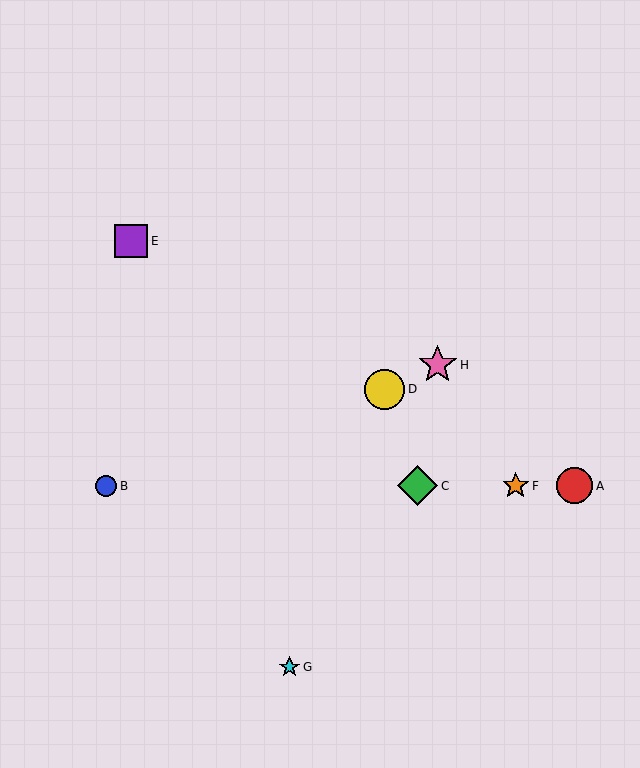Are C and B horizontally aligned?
Yes, both are at y≈486.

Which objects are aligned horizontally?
Objects A, B, C, F are aligned horizontally.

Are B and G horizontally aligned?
No, B is at y≈486 and G is at y≈667.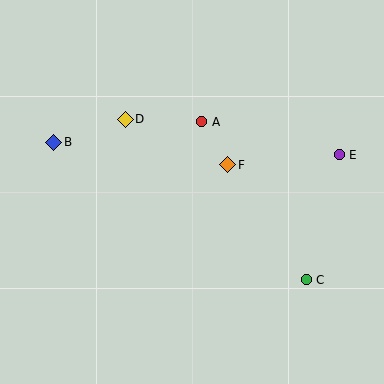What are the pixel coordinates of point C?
Point C is at (306, 280).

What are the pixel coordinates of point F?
Point F is at (228, 165).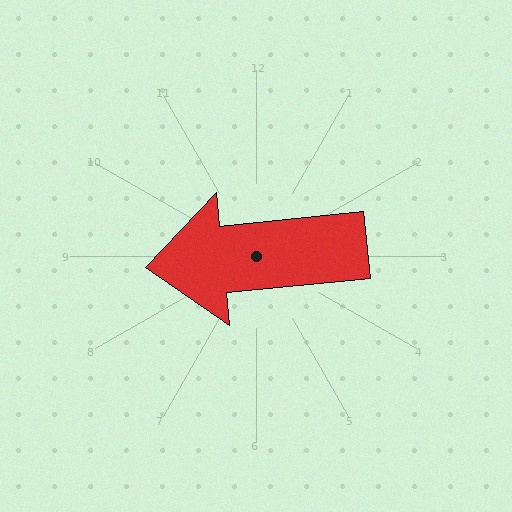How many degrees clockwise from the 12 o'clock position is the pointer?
Approximately 264 degrees.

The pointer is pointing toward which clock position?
Roughly 9 o'clock.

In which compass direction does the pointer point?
West.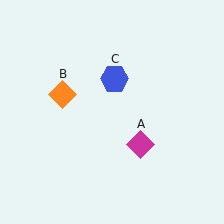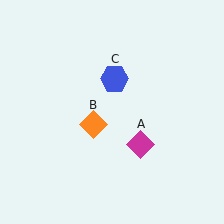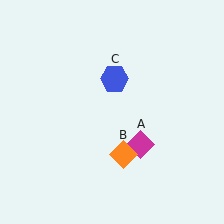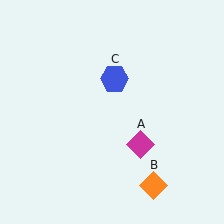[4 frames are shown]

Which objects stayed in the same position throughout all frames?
Magenta diamond (object A) and blue hexagon (object C) remained stationary.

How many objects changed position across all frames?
1 object changed position: orange diamond (object B).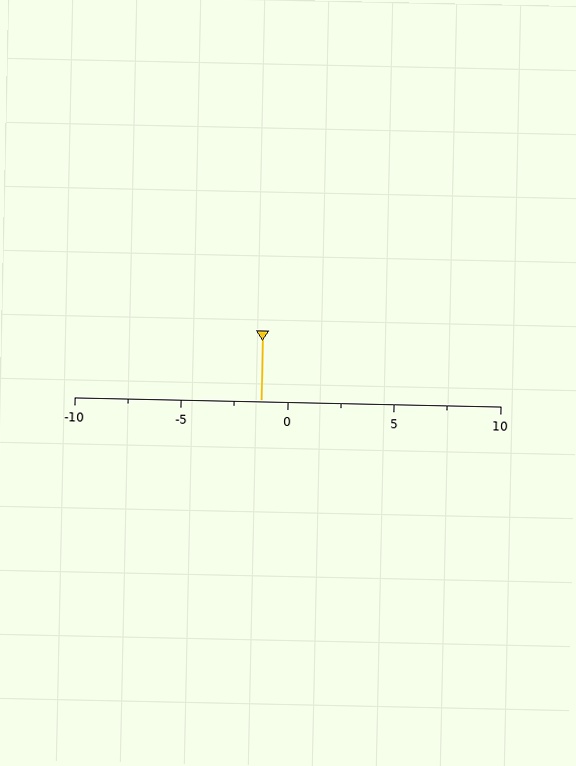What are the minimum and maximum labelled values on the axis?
The axis runs from -10 to 10.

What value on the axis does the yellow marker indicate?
The marker indicates approximately -1.2.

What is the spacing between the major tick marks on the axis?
The major ticks are spaced 5 apart.